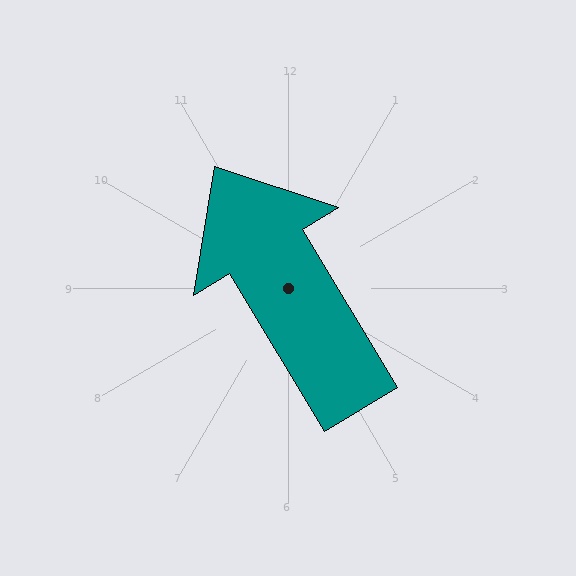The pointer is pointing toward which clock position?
Roughly 11 o'clock.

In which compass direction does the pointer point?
Northwest.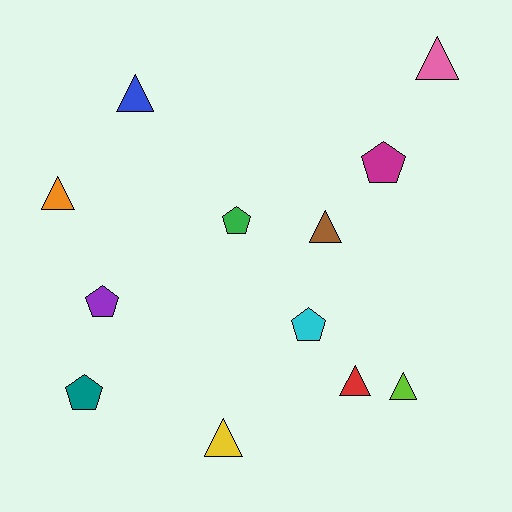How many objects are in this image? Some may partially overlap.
There are 12 objects.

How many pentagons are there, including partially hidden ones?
There are 5 pentagons.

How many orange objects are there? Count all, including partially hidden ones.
There is 1 orange object.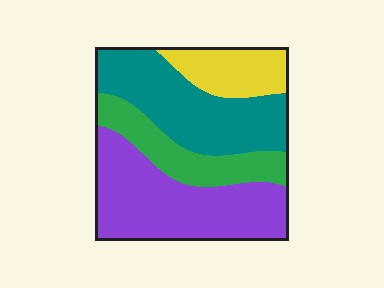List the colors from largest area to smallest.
From largest to smallest: purple, teal, green, yellow.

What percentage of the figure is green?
Green covers around 20% of the figure.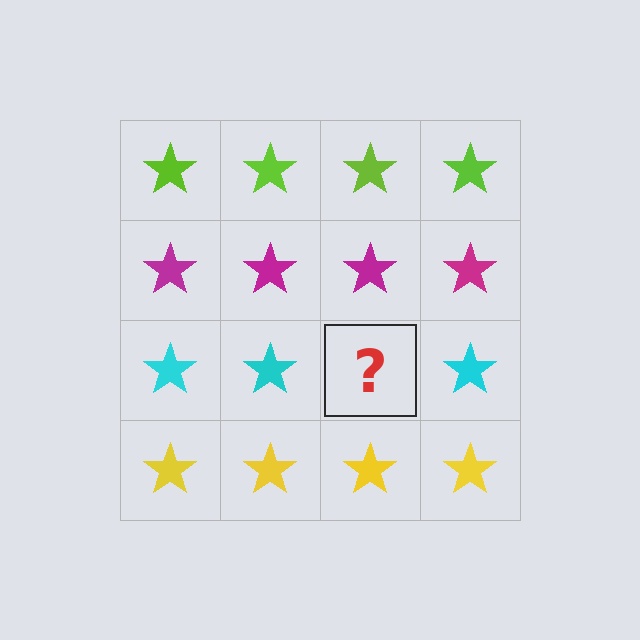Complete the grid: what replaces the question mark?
The question mark should be replaced with a cyan star.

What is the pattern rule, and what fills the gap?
The rule is that each row has a consistent color. The gap should be filled with a cyan star.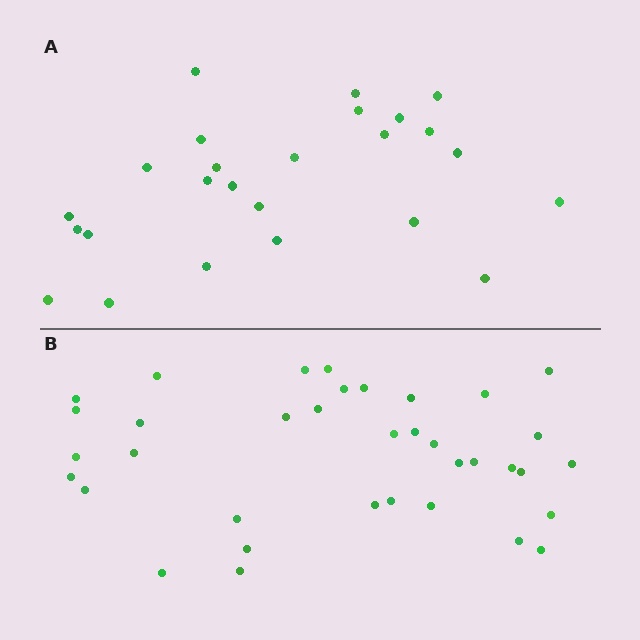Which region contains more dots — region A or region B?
Region B (the bottom region) has more dots.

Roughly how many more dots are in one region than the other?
Region B has roughly 12 or so more dots than region A.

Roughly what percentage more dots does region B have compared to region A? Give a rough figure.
About 45% more.